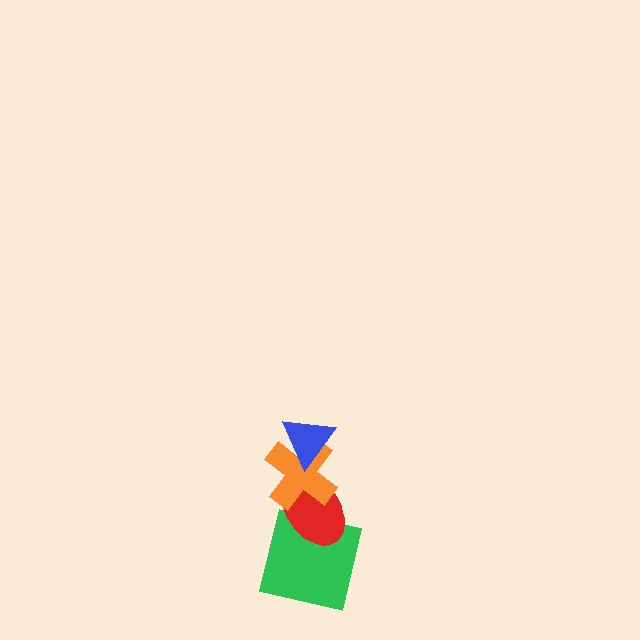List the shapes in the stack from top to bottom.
From top to bottom: the blue triangle, the orange cross, the red ellipse, the green square.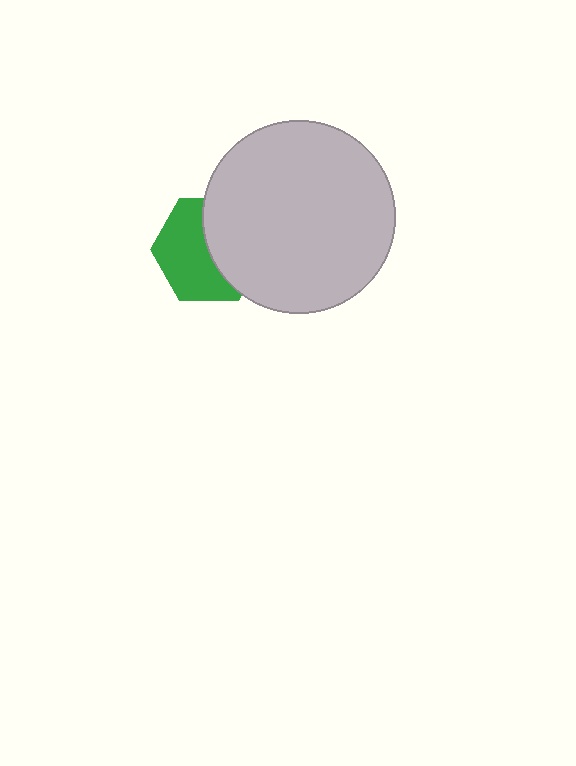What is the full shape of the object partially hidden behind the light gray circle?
The partially hidden object is a green hexagon.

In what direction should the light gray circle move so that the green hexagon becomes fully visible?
The light gray circle should move right. That is the shortest direction to clear the overlap and leave the green hexagon fully visible.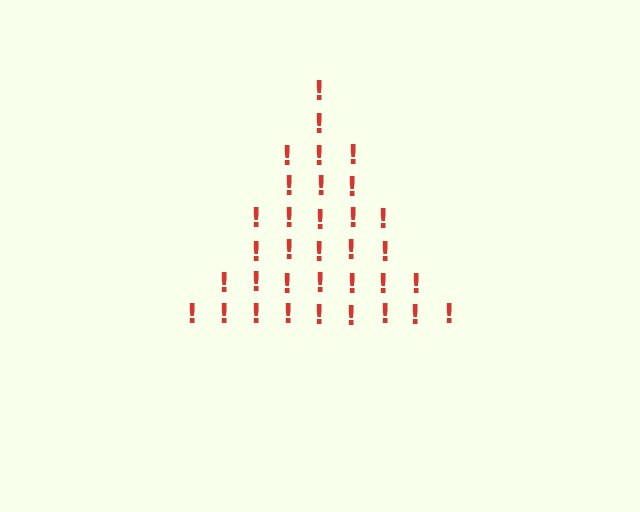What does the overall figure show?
The overall figure shows a triangle.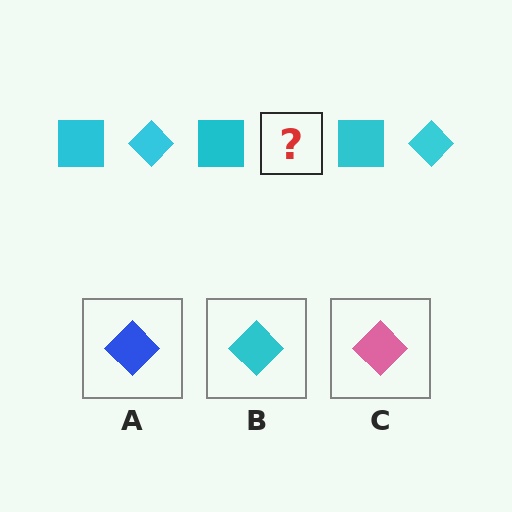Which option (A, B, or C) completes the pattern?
B.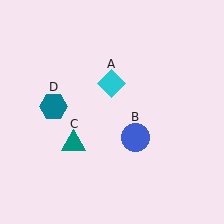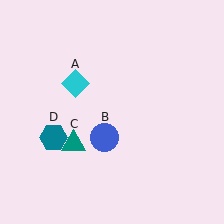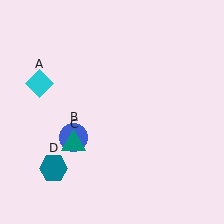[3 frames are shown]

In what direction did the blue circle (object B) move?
The blue circle (object B) moved left.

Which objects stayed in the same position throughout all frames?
Teal triangle (object C) remained stationary.